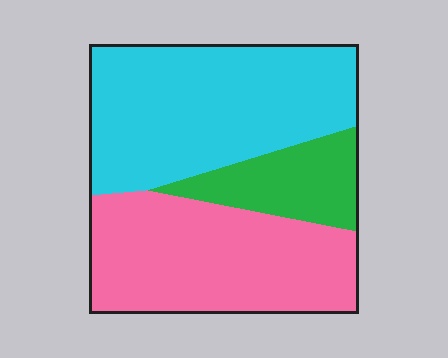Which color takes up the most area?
Cyan, at roughly 45%.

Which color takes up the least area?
Green, at roughly 15%.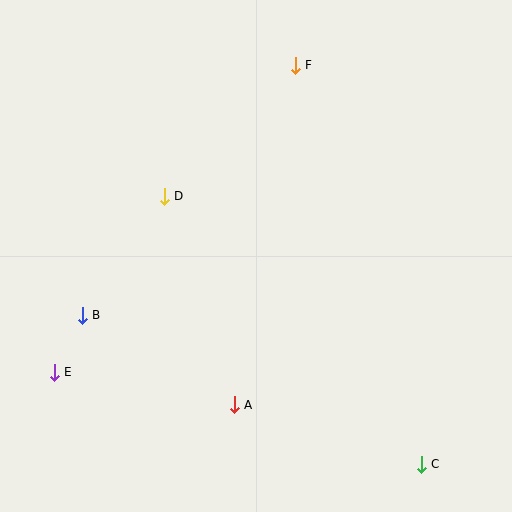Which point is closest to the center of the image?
Point D at (164, 196) is closest to the center.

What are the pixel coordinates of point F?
Point F is at (295, 65).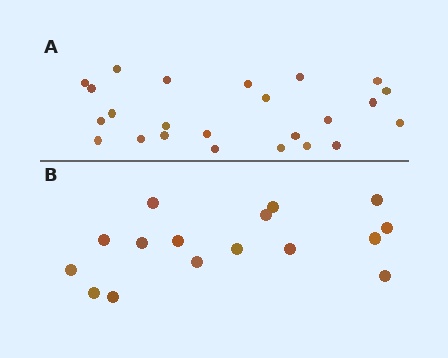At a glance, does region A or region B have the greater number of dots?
Region A (the top region) has more dots.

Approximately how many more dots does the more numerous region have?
Region A has roughly 8 or so more dots than region B.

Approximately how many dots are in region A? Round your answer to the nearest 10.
About 20 dots. (The exact count is 24, which rounds to 20.)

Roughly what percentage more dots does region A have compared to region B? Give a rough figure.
About 50% more.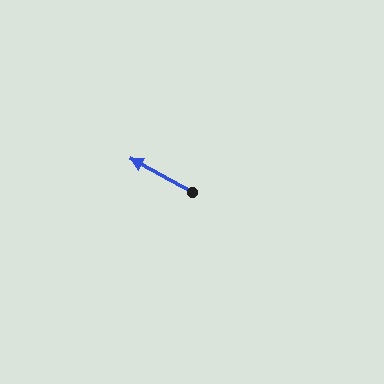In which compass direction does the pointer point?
Northwest.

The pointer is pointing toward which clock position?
Roughly 10 o'clock.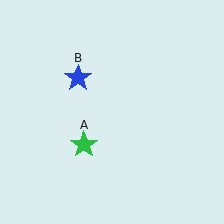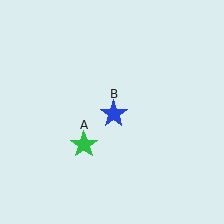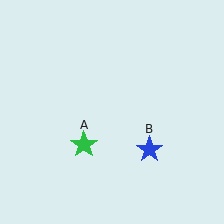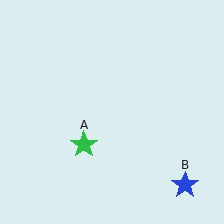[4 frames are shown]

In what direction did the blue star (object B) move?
The blue star (object B) moved down and to the right.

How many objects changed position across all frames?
1 object changed position: blue star (object B).